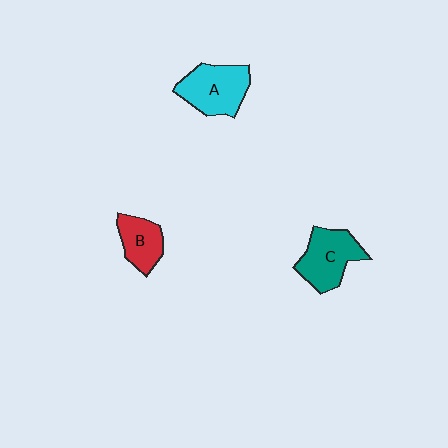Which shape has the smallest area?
Shape B (red).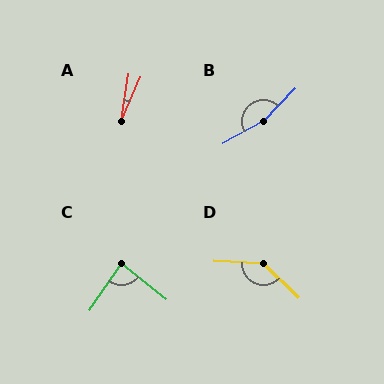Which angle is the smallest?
A, at approximately 15 degrees.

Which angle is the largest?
B, at approximately 163 degrees.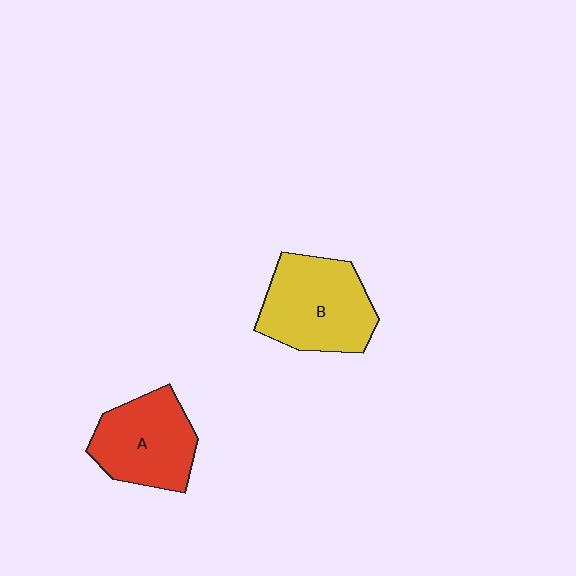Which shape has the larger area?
Shape B (yellow).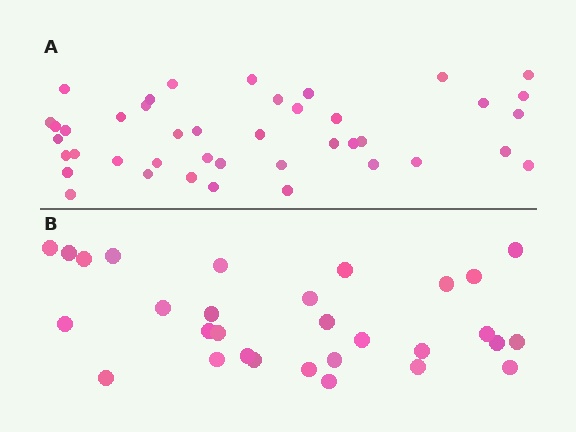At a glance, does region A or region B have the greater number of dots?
Region A (the top region) has more dots.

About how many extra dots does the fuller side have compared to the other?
Region A has roughly 12 or so more dots than region B.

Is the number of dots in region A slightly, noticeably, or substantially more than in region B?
Region A has noticeably more, but not dramatically so. The ratio is roughly 1.4 to 1.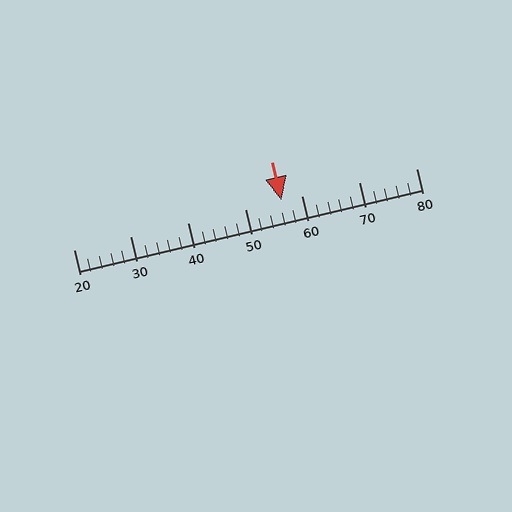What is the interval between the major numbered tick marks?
The major tick marks are spaced 10 units apart.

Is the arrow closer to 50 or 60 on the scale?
The arrow is closer to 60.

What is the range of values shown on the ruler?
The ruler shows values from 20 to 80.